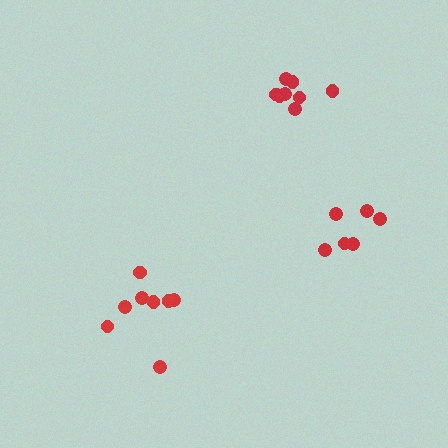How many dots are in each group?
Group 1: 8 dots, Group 2: 8 dots, Group 3: 6 dots (22 total).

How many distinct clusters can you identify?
There are 3 distinct clusters.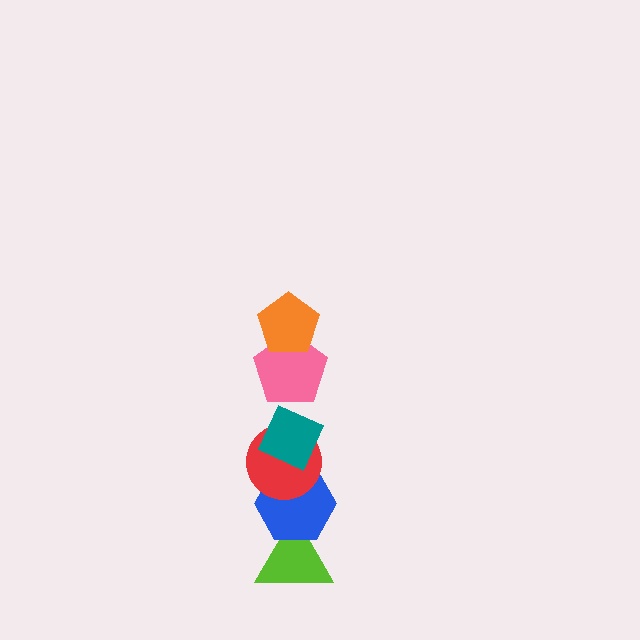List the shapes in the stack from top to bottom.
From top to bottom: the orange pentagon, the pink pentagon, the teal diamond, the red circle, the blue hexagon, the lime triangle.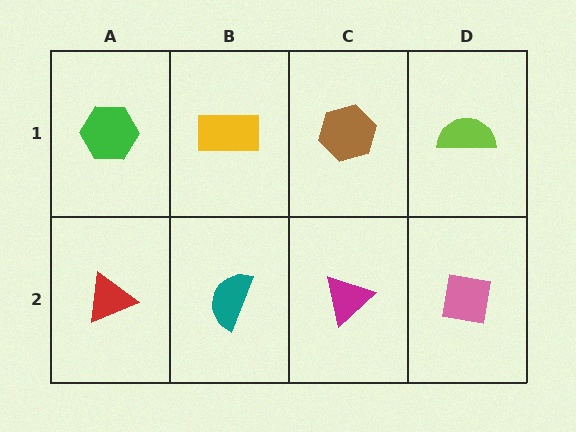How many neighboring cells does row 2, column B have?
3.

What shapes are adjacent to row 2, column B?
A yellow rectangle (row 1, column B), a red triangle (row 2, column A), a magenta triangle (row 2, column C).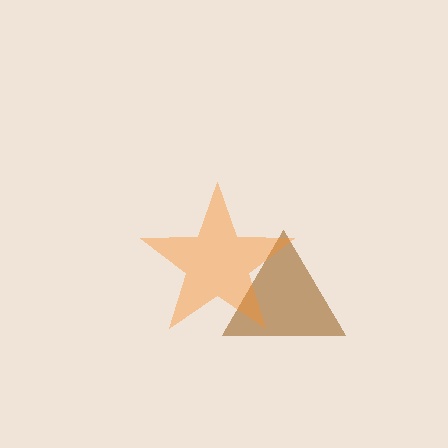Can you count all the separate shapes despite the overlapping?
Yes, there are 2 separate shapes.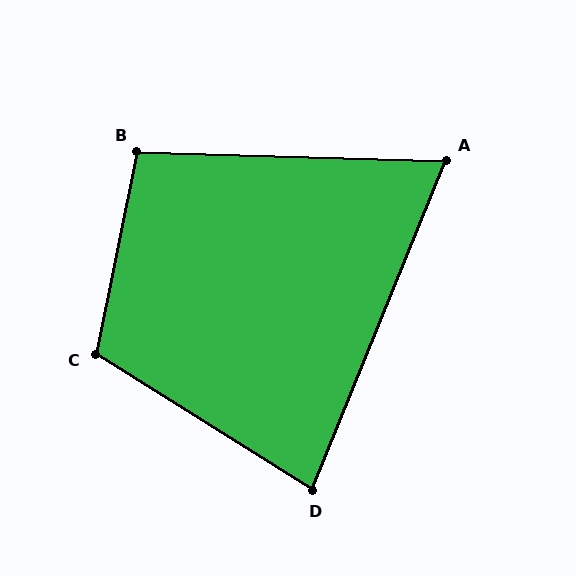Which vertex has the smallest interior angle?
A, at approximately 70 degrees.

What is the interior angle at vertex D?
Approximately 80 degrees (acute).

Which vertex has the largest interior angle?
C, at approximately 110 degrees.